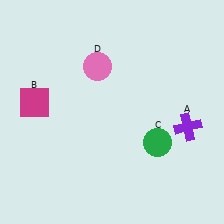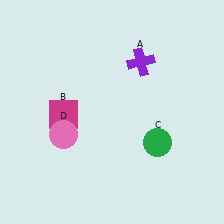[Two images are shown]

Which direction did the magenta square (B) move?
The magenta square (B) moved right.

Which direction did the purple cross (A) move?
The purple cross (A) moved up.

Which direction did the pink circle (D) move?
The pink circle (D) moved down.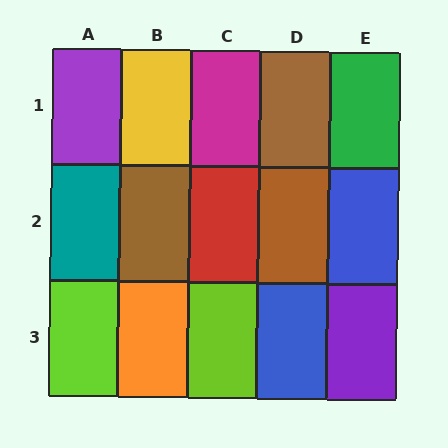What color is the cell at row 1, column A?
Purple.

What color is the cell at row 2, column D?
Brown.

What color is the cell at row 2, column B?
Brown.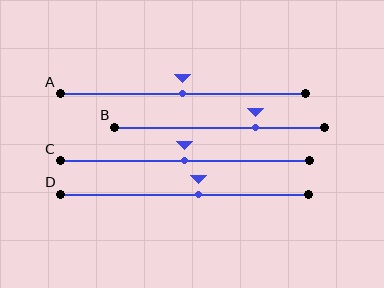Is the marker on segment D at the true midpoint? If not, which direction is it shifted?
No, the marker on segment D is shifted to the right by about 6% of the segment length.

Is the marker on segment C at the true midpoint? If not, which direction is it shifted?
Yes, the marker on segment C is at the true midpoint.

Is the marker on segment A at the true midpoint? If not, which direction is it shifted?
Yes, the marker on segment A is at the true midpoint.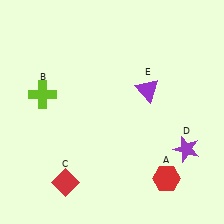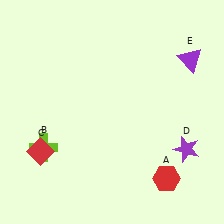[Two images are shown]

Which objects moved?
The objects that moved are: the lime cross (B), the red diamond (C), the purple triangle (E).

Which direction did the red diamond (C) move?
The red diamond (C) moved up.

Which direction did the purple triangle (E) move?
The purple triangle (E) moved right.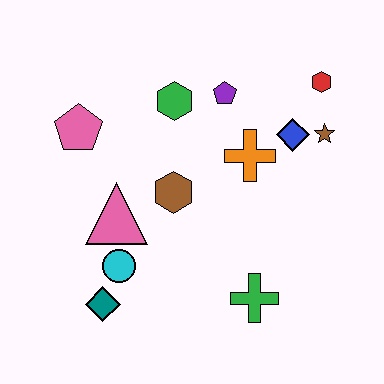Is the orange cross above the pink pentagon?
No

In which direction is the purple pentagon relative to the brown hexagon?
The purple pentagon is above the brown hexagon.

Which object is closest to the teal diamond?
The cyan circle is closest to the teal diamond.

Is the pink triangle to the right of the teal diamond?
Yes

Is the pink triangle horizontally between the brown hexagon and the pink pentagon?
Yes